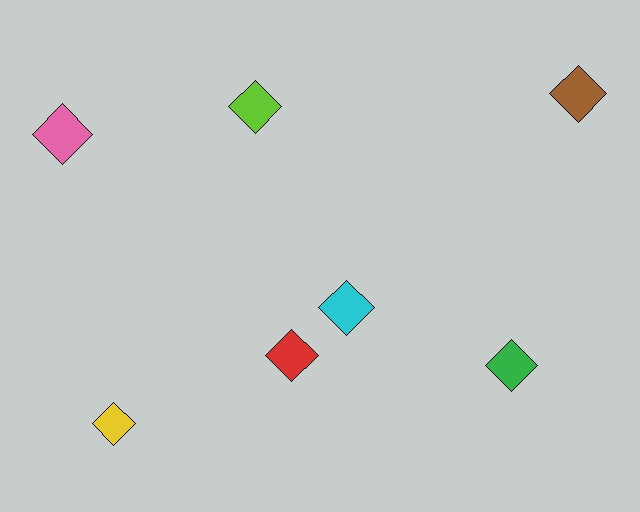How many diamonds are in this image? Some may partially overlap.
There are 7 diamonds.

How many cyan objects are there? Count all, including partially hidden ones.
There is 1 cyan object.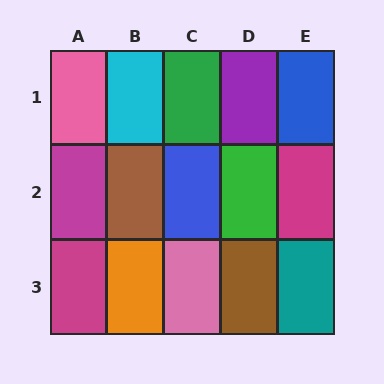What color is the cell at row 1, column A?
Pink.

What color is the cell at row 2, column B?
Brown.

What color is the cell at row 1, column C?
Green.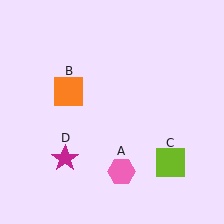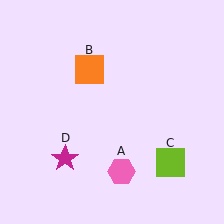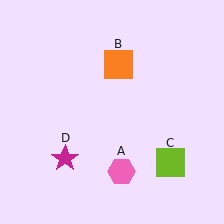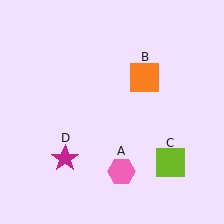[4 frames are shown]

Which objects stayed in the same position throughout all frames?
Pink hexagon (object A) and lime square (object C) and magenta star (object D) remained stationary.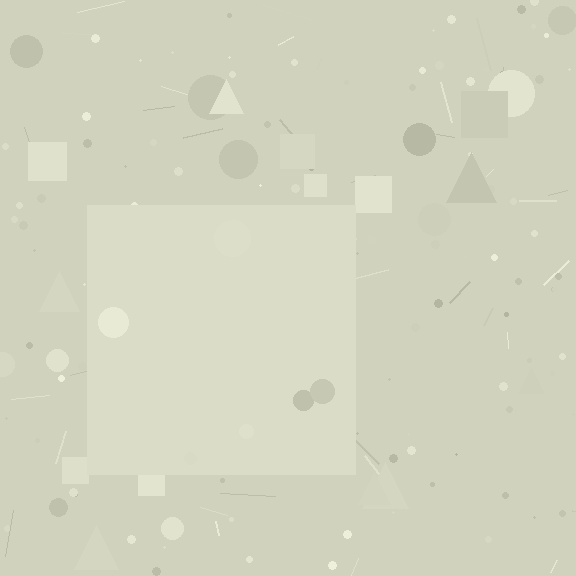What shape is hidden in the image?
A square is hidden in the image.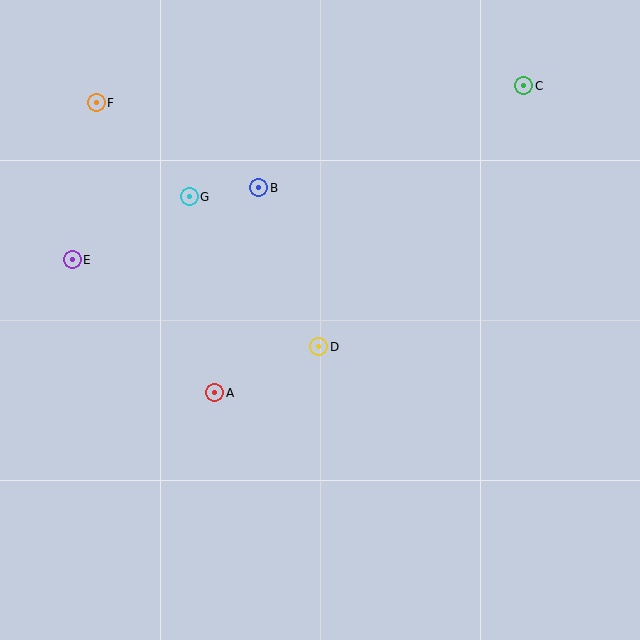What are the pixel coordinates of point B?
Point B is at (259, 188).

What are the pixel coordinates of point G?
Point G is at (189, 197).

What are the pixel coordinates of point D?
Point D is at (319, 347).